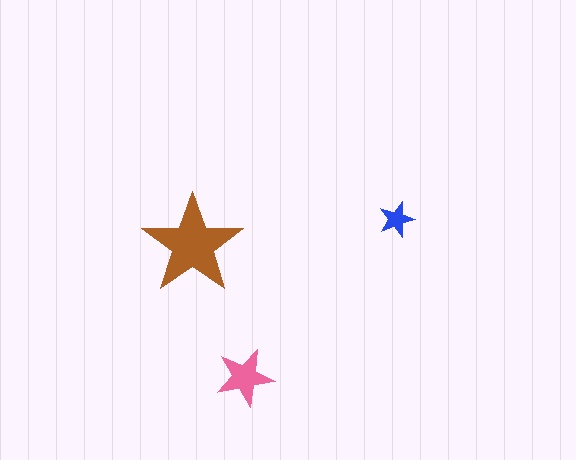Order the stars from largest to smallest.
the brown one, the pink one, the blue one.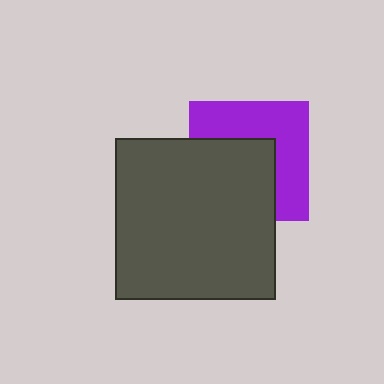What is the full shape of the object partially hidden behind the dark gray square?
The partially hidden object is a purple square.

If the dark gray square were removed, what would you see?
You would see the complete purple square.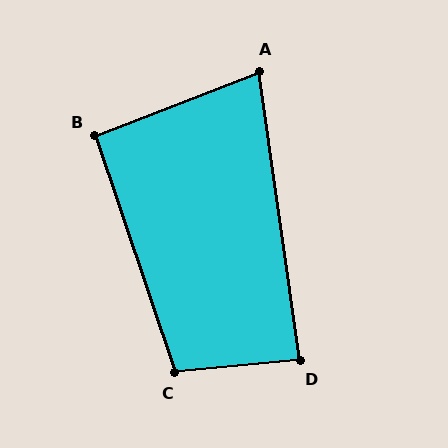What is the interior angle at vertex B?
Approximately 93 degrees (approximately right).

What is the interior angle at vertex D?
Approximately 87 degrees (approximately right).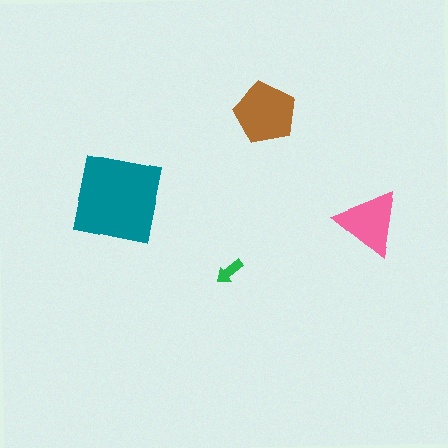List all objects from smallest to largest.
The green arrow, the pink triangle, the brown pentagon, the teal square.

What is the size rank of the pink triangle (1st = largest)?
3rd.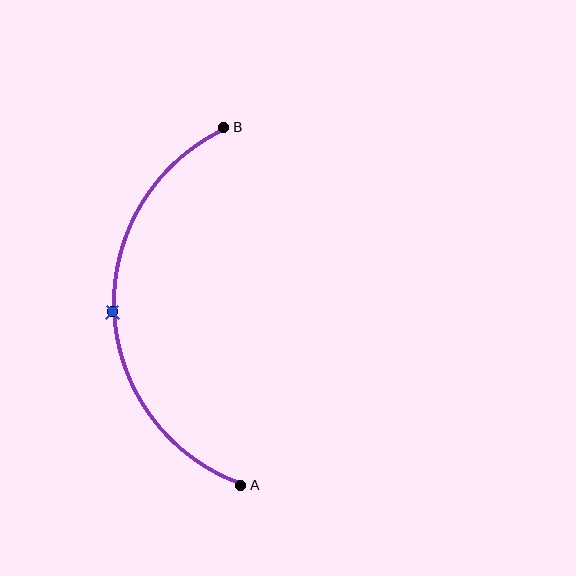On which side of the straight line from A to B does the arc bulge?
The arc bulges to the left of the straight line connecting A and B.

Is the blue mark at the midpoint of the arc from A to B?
Yes. The blue mark lies on the arc at equal arc-length from both A and B — it is the arc midpoint.